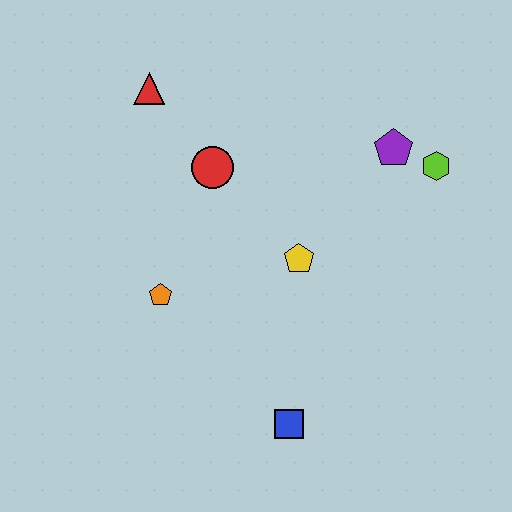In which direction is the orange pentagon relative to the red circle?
The orange pentagon is below the red circle.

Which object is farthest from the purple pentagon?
The blue square is farthest from the purple pentagon.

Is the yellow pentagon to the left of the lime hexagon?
Yes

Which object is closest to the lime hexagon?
The purple pentagon is closest to the lime hexagon.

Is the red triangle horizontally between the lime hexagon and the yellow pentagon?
No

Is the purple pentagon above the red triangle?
No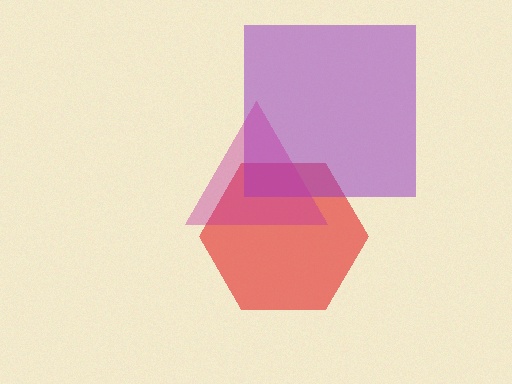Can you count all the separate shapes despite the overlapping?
Yes, there are 3 separate shapes.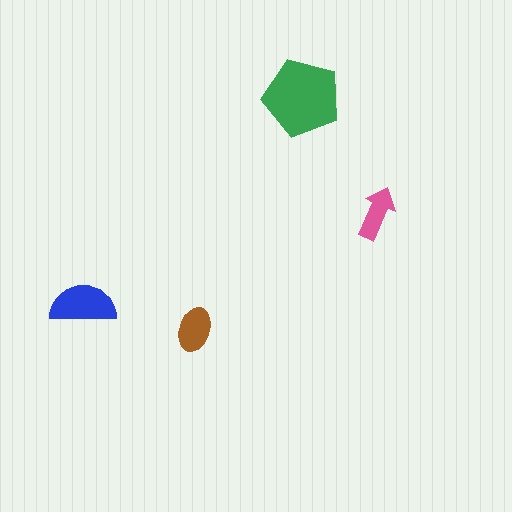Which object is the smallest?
The pink arrow.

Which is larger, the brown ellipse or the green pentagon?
The green pentagon.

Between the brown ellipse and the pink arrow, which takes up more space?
The brown ellipse.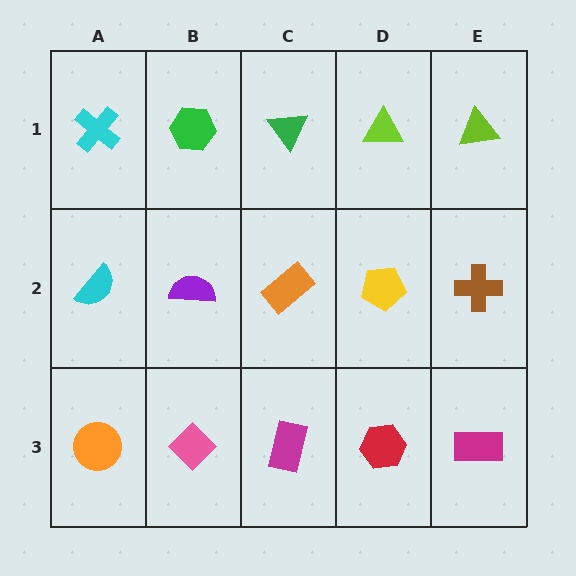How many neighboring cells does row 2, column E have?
3.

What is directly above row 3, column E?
A brown cross.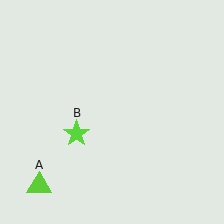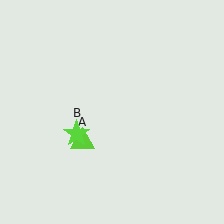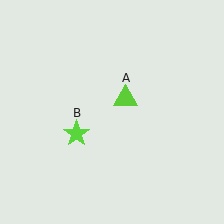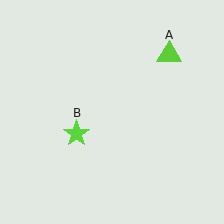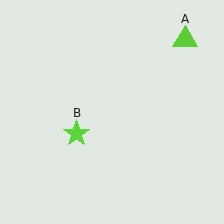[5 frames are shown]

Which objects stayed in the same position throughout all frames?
Lime star (object B) remained stationary.